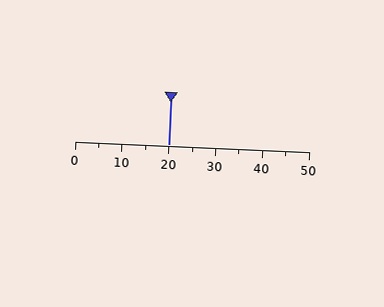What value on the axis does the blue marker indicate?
The marker indicates approximately 20.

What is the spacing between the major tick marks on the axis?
The major ticks are spaced 10 apart.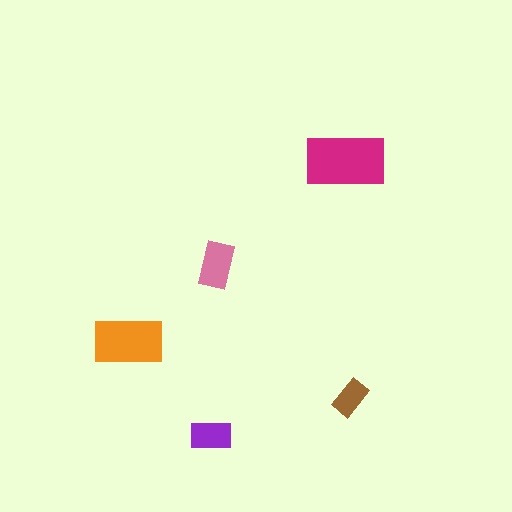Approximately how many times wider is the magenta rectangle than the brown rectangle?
About 2 times wider.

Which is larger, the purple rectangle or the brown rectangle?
The purple one.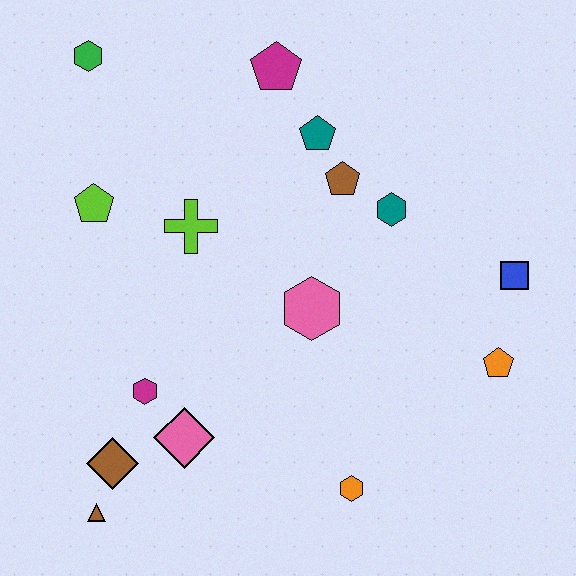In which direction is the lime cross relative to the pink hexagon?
The lime cross is to the left of the pink hexagon.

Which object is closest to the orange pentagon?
The blue square is closest to the orange pentagon.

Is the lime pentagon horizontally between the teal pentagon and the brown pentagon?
No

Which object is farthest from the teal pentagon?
The brown triangle is farthest from the teal pentagon.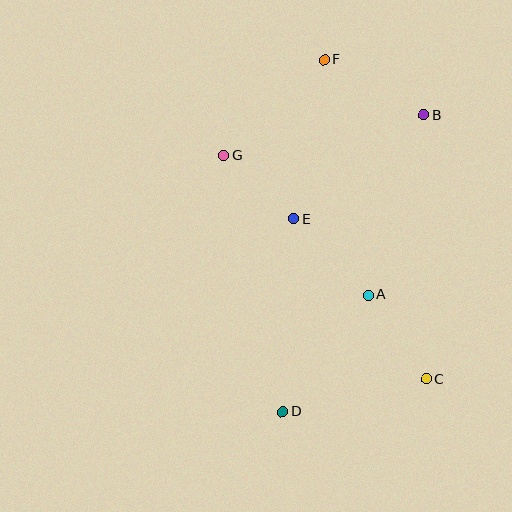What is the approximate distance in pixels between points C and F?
The distance between C and F is approximately 335 pixels.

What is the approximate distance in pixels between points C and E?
The distance between C and E is approximately 208 pixels.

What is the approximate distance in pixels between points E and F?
The distance between E and F is approximately 162 pixels.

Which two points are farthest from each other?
Points D and F are farthest from each other.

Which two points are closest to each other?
Points E and G are closest to each other.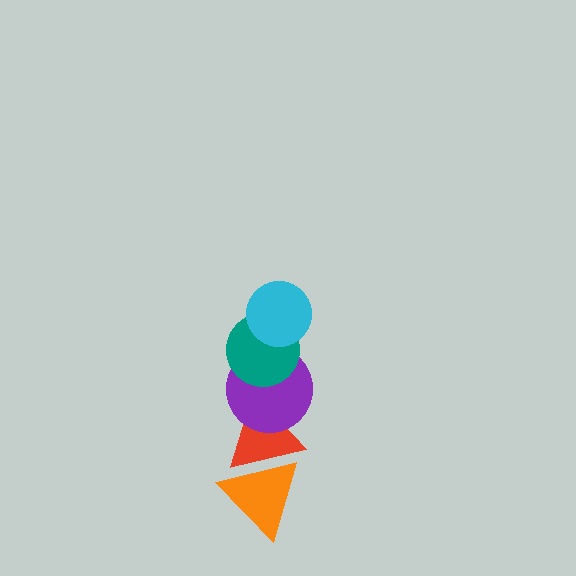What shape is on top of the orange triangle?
The red triangle is on top of the orange triangle.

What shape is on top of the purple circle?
The teal circle is on top of the purple circle.